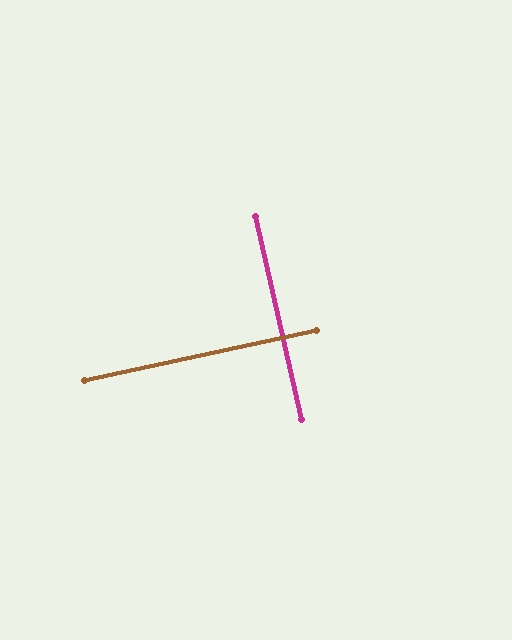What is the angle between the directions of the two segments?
Approximately 89 degrees.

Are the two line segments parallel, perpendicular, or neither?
Perpendicular — they meet at approximately 89°.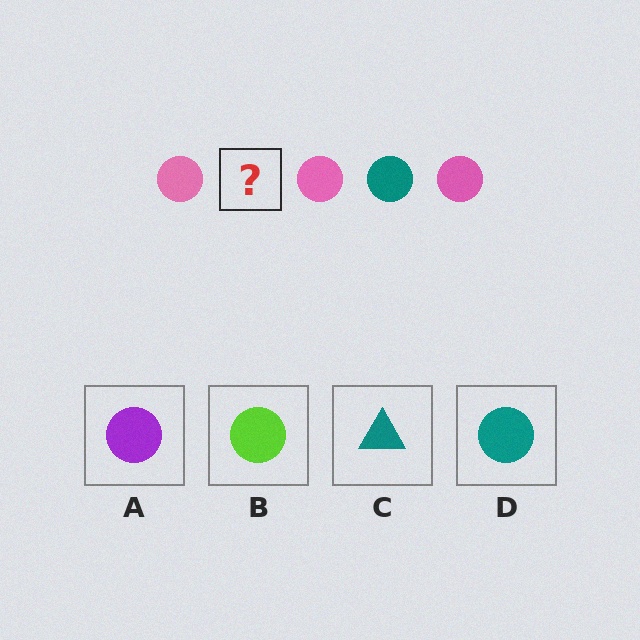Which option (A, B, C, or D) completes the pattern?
D.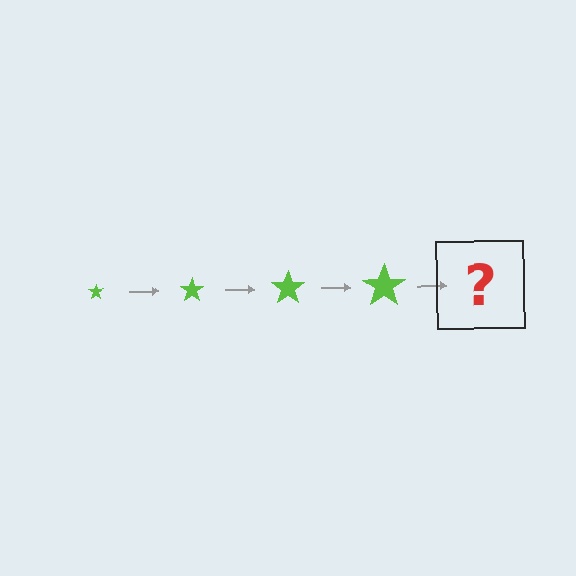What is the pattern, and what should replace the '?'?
The pattern is that the star gets progressively larger each step. The '?' should be a lime star, larger than the previous one.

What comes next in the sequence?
The next element should be a lime star, larger than the previous one.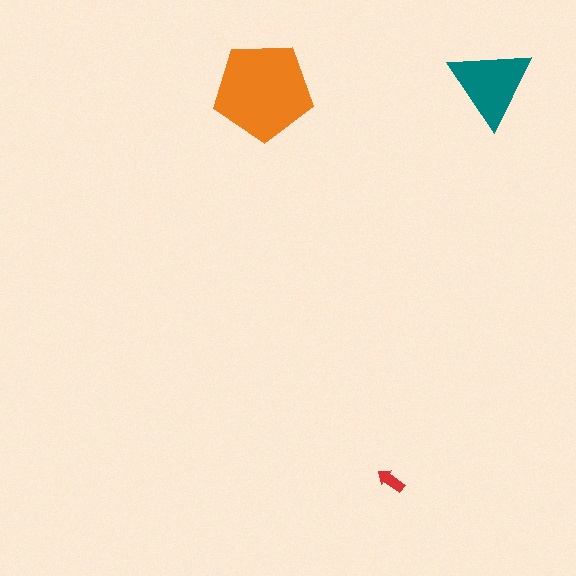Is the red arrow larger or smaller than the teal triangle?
Smaller.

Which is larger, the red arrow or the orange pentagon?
The orange pentagon.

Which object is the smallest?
The red arrow.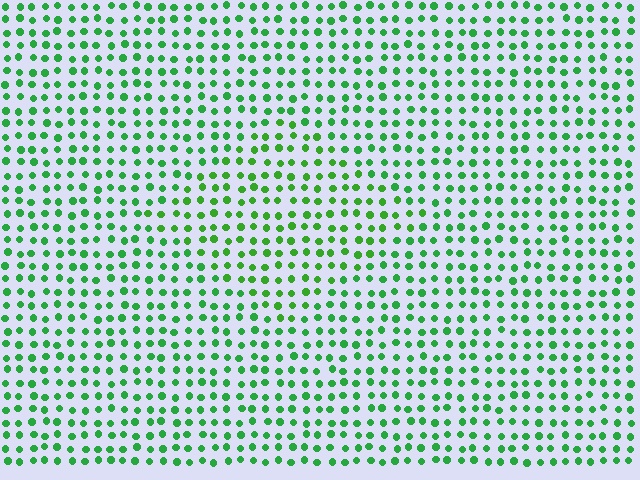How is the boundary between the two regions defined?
The boundary is defined purely by a slight shift in hue (about 18 degrees). Spacing, size, and orientation are identical on both sides.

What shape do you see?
I see a diamond.